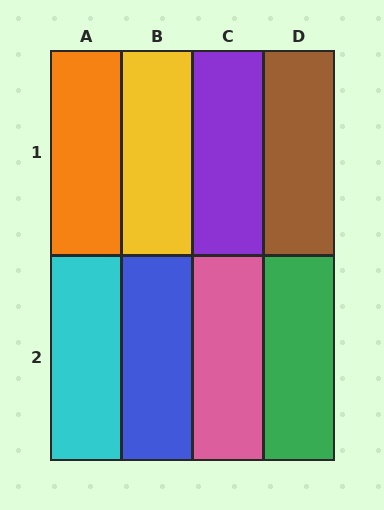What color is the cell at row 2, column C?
Pink.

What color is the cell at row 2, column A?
Cyan.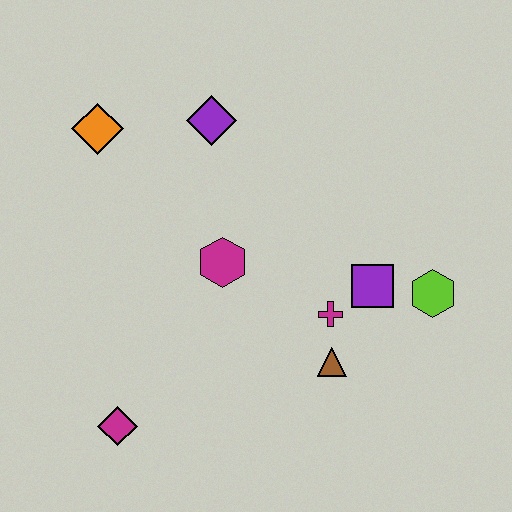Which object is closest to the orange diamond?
The purple diamond is closest to the orange diamond.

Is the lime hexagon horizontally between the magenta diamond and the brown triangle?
No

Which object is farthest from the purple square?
The orange diamond is farthest from the purple square.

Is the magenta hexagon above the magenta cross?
Yes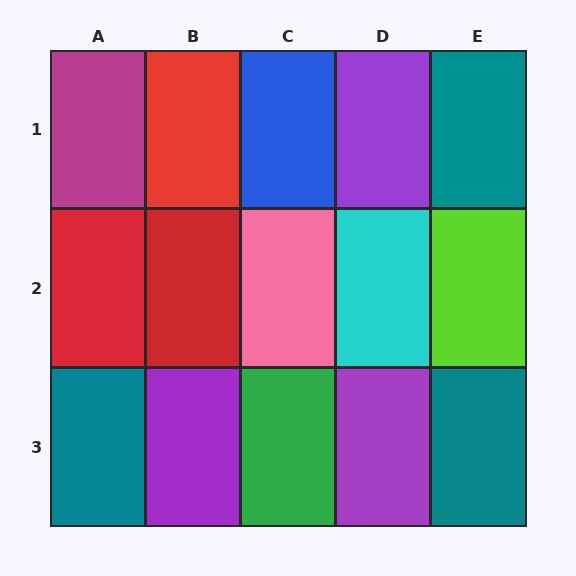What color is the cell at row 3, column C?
Green.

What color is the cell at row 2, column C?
Pink.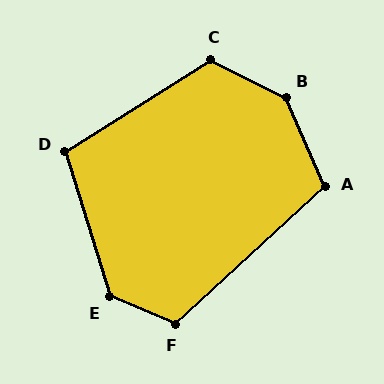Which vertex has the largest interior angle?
B, at approximately 140 degrees.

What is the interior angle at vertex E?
Approximately 130 degrees (obtuse).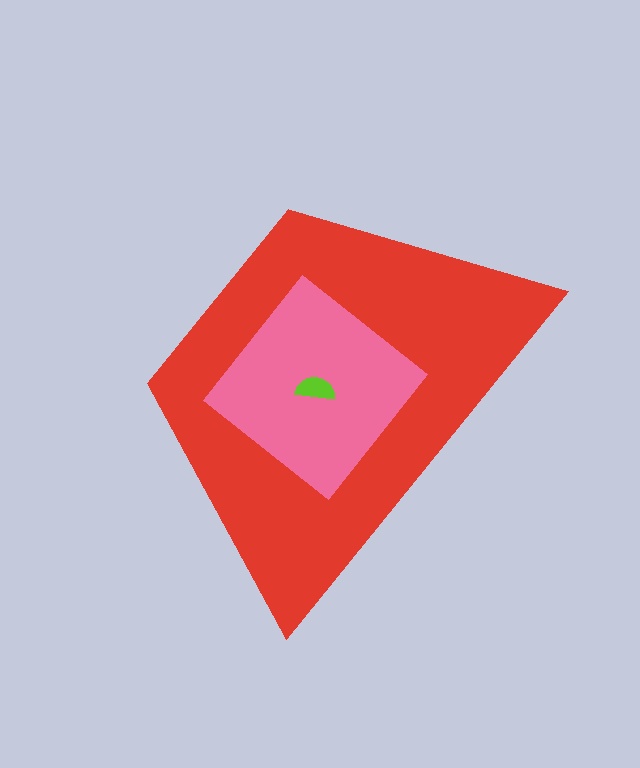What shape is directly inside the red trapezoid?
The pink diamond.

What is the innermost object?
The lime semicircle.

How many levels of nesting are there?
3.